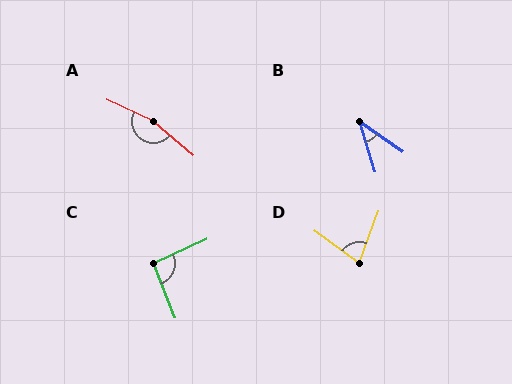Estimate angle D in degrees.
Approximately 75 degrees.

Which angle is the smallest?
B, at approximately 39 degrees.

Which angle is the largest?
A, at approximately 164 degrees.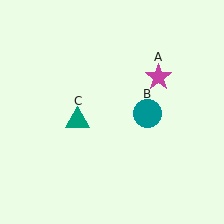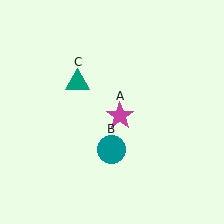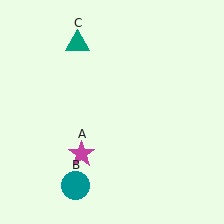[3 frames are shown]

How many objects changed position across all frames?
3 objects changed position: magenta star (object A), teal circle (object B), teal triangle (object C).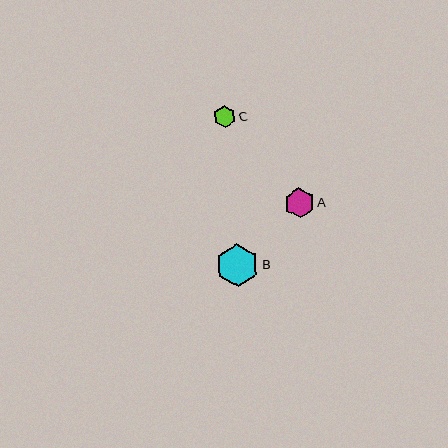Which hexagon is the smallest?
Hexagon C is the smallest with a size of approximately 22 pixels.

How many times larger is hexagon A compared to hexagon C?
Hexagon A is approximately 1.3 times the size of hexagon C.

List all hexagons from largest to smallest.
From largest to smallest: B, A, C.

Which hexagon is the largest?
Hexagon B is the largest with a size of approximately 43 pixels.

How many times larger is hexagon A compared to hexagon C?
Hexagon A is approximately 1.3 times the size of hexagon C.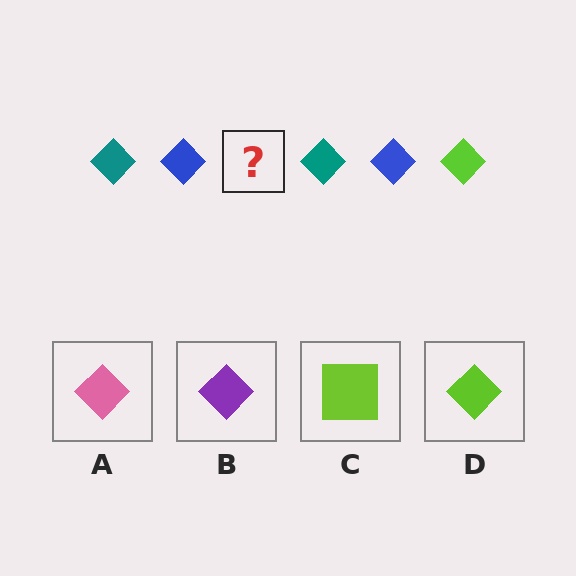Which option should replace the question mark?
Option D.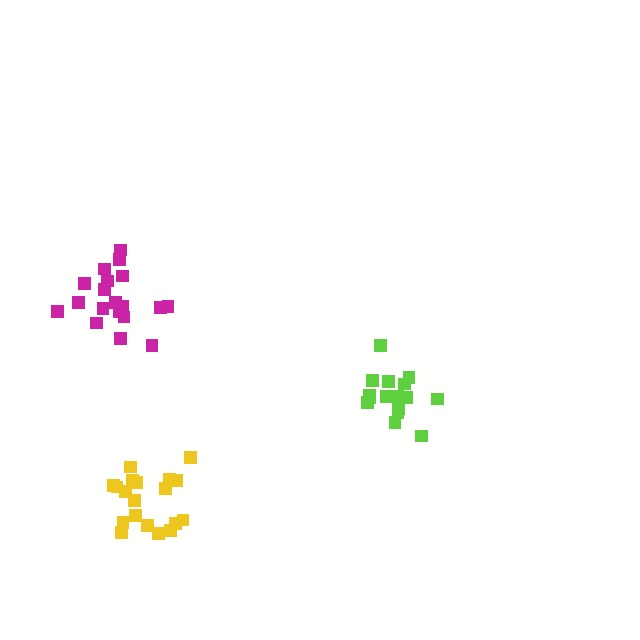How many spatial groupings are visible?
There are 3 spatial groupings.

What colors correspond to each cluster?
The clusters are colored: yellow, magenta, lime.